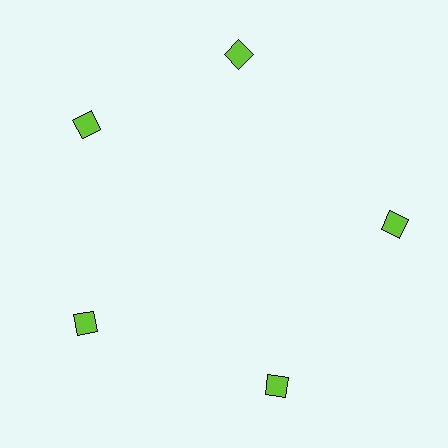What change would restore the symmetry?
The symmetry would be restored by rotating it back into even spacing with its neighbors so that all 5 squares sit at equal angles and equal distance from the center.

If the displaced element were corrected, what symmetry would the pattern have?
It would have 5-fold rotational symmetry — the pattern would map onto itself every 72 degrees.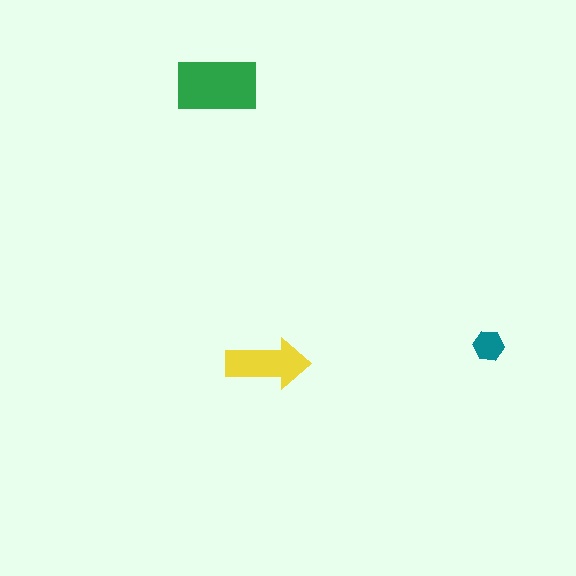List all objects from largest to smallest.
The green rectangle, the yellow arrow, the teal hexagon.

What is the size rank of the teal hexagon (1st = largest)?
3rd.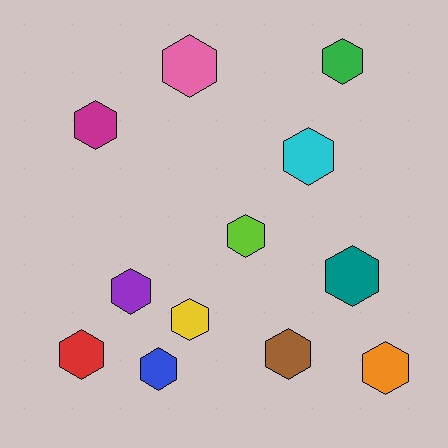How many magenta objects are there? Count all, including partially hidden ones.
There is 1 magenta object.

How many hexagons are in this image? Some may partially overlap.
There are 12 hexagons.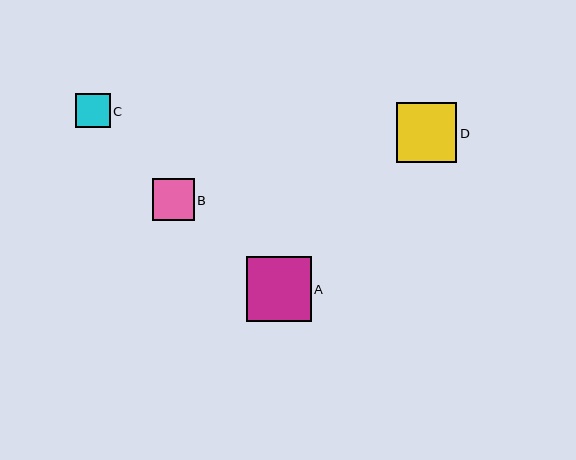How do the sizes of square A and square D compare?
Square A and square D are approximately the same size.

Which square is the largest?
Square A is the largest with a size of approximately 65 pixels.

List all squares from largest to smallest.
From largest to smallest: A, D, B, C.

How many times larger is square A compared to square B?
Square A is approximately 1.5 times the size of square B.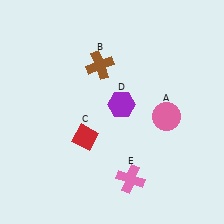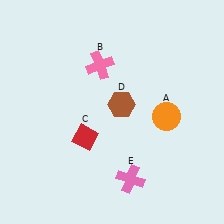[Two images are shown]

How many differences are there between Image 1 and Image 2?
There are 3 differences between the two images.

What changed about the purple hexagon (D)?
In Image 1, D is purple. In Image 2, it changed to brown.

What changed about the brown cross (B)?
In Image 1, B is brown. In Image 2, it changed to pink.